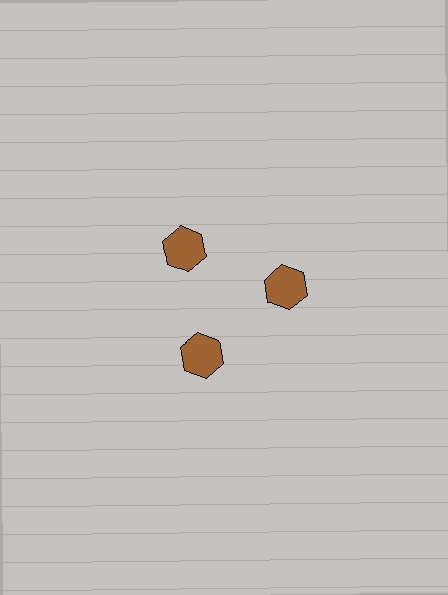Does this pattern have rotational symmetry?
Yes, this pattern has 3-fold rotational symmetry. It looks the same after rotating 120 degrees around the center.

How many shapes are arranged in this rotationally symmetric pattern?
There are 3 shapes, arranged in 3 groups of 1.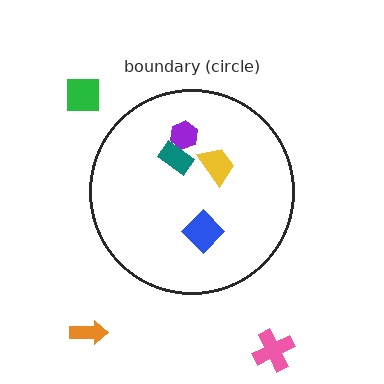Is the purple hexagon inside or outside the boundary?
Inside.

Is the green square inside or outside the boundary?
Outside.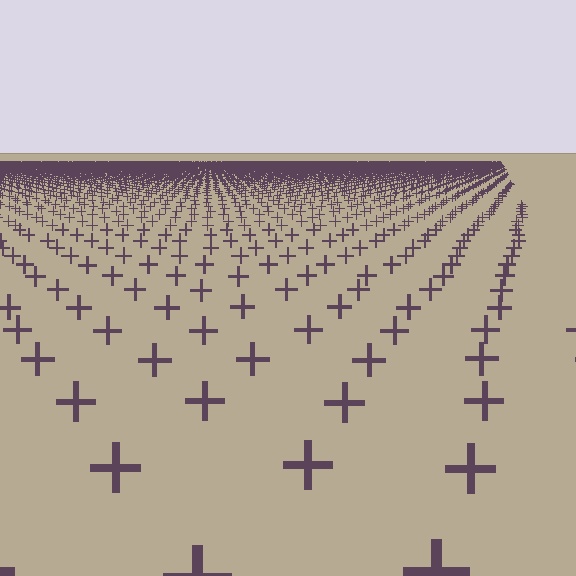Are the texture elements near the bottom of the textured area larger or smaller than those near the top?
Larger. Near the bottom, elements are closer to the viewer and appear at a bigger on-screen size.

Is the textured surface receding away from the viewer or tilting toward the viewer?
The surface is receding away from the viewer. Texture elements get smaller and denser toward the top.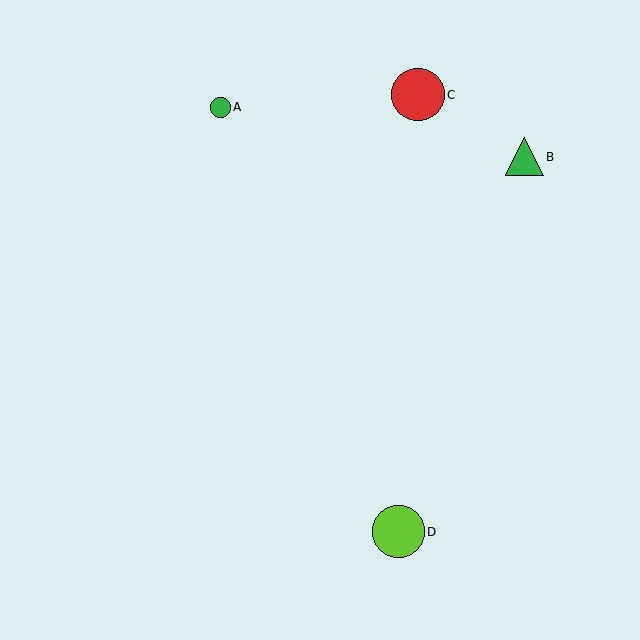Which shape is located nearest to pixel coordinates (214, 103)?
The green circle (labeled A) at (221, 107) is nearest to that location.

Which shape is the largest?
The red circle (labeled C) is the largest.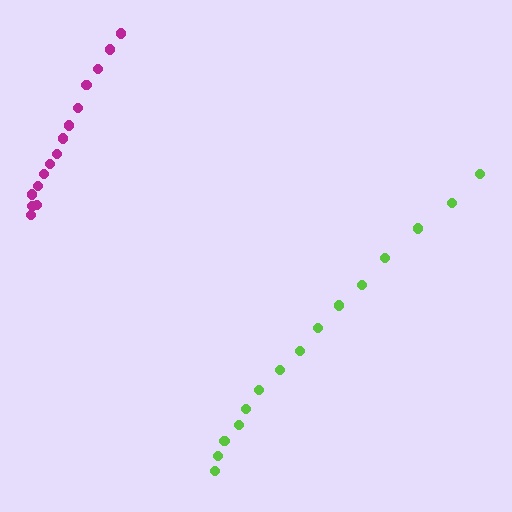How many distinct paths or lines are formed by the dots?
There are 2 distinct paths.